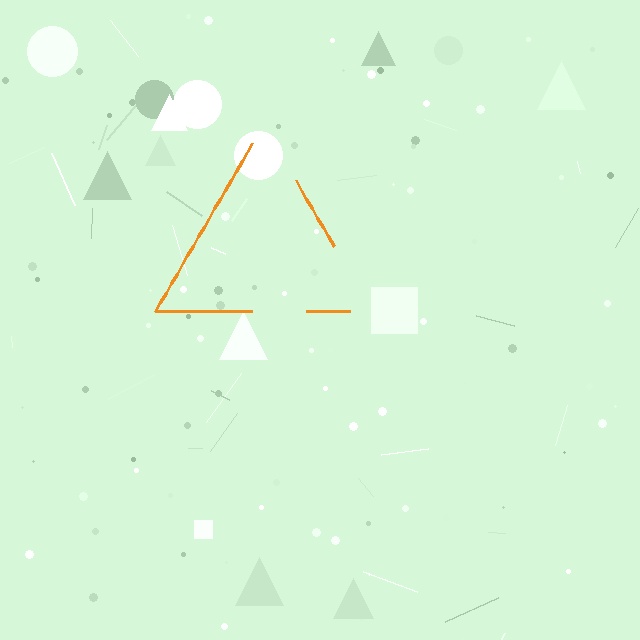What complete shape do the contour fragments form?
The contour fragments form a triangle.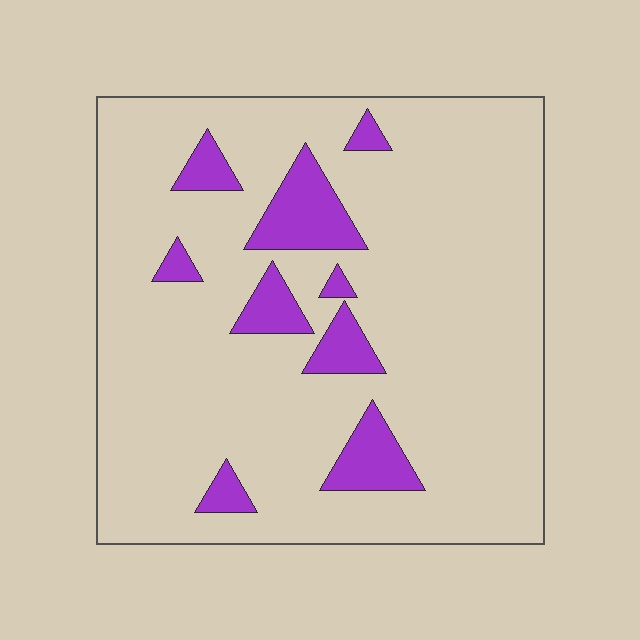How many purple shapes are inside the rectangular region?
9.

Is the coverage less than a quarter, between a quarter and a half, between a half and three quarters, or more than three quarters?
Less than a quarter.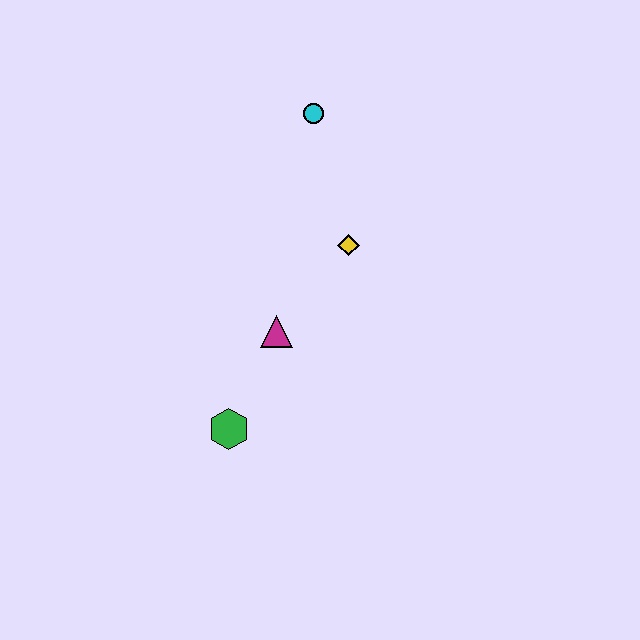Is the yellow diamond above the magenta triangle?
Yes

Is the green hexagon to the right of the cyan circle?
No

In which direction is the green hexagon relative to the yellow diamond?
The green hexagon is below the yellow diamond.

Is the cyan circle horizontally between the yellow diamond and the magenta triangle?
Yes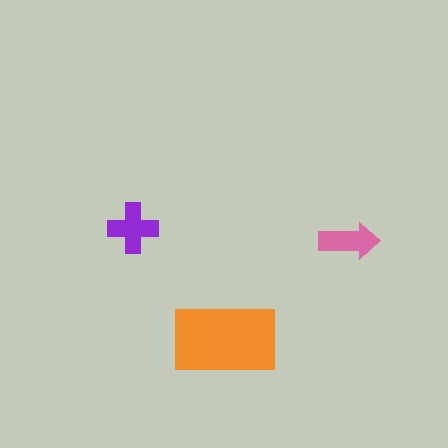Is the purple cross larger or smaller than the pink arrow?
Larger.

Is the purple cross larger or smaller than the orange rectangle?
Smaller.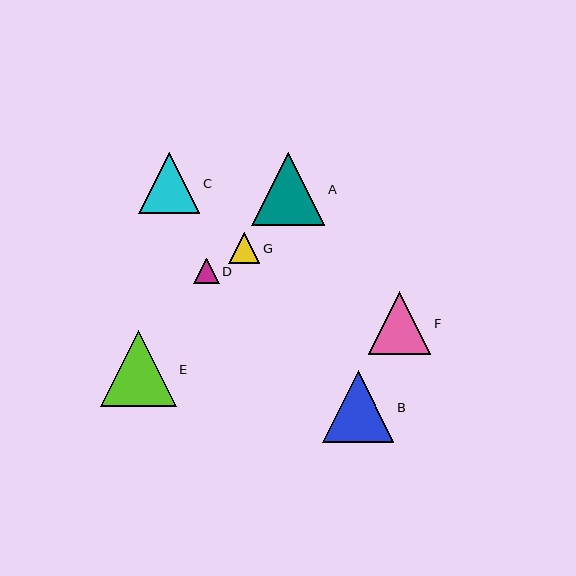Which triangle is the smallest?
Triangle D is the smallest with a size of approximately 25 pixels.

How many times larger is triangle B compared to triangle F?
Triangle B is approximately 1.2 times the size of triangle F.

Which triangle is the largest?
Triangle E is the largest with a size of approximately 76 pixels.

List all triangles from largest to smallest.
From largest to smallest: E, A, B, F, C, G, D.